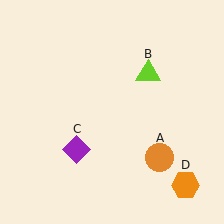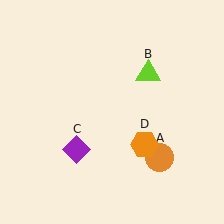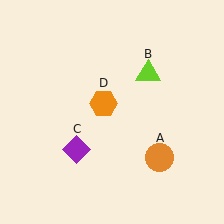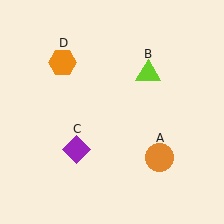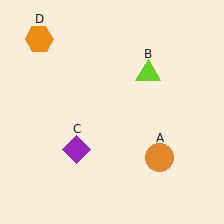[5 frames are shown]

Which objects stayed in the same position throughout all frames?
Orange circle (object A) and lime triangle (object B) and purple diamond (object C) remained stationary.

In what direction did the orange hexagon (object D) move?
The orange hexagon (object D) moved up and to the left.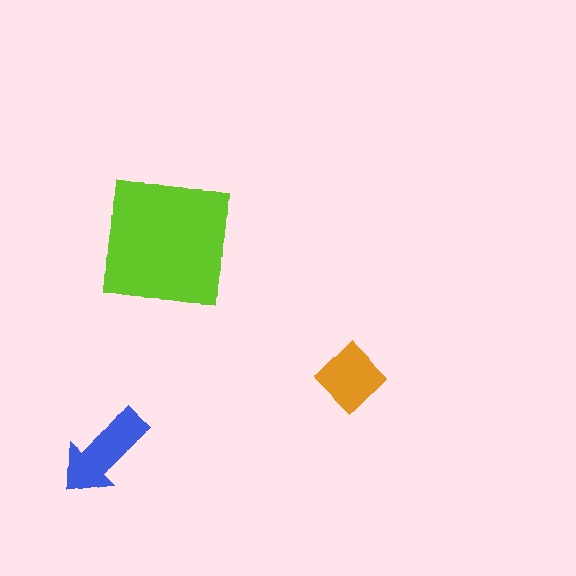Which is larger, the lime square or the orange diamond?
The lime square.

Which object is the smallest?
The orange diamond.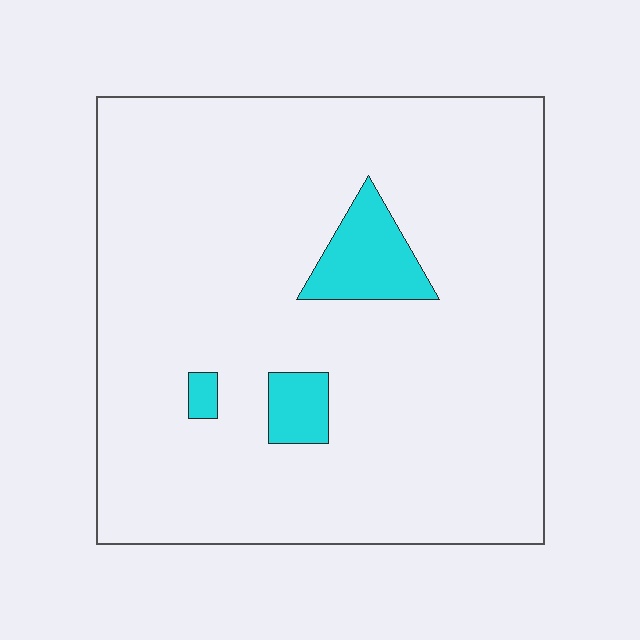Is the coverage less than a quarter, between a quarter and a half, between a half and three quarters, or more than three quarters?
Less than a quarter.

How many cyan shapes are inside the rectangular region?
3.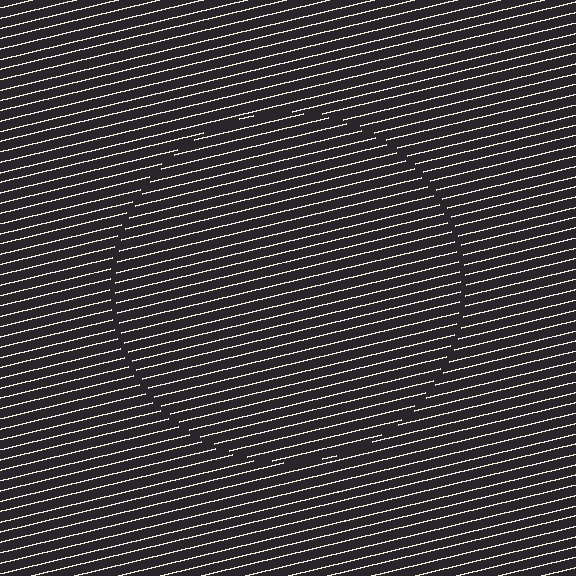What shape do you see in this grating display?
An illusory circle. The interior of the shape contains the same grating, shifted by half a period — the contour is defined by the phase discontinuity where line-ends from the inner and outer gratings abut.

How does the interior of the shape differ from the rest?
The interior of the shape contains the same grating, shifted by half a period — the contour is defined by the phase discontinuity where line-ends from the inner and outer gratings abut.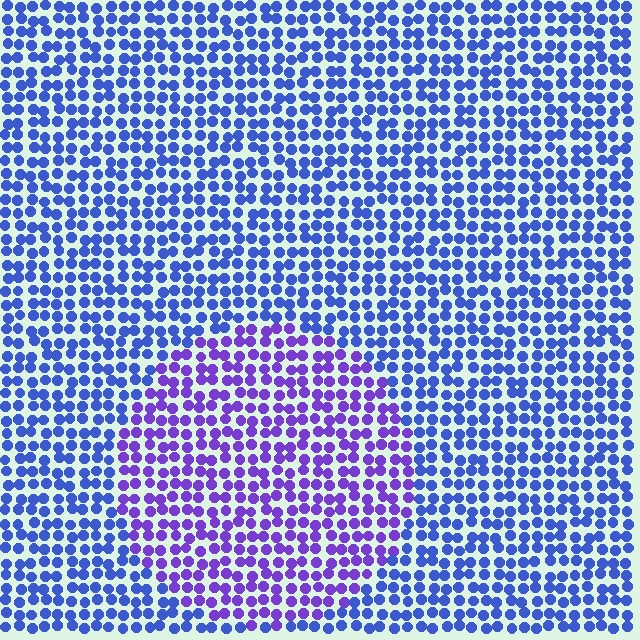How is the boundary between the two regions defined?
The boundary is defined purely by a slight shift in hue (about 37 degrees). Spacing, size, and orientation are identical on both sides.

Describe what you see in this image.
The image is filled with small blue elements in a uniform arrangement. A circle-shaped region is visible where the elements are tinted to a slightly different hue, forming a subtle color boundary.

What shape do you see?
I see a circle.